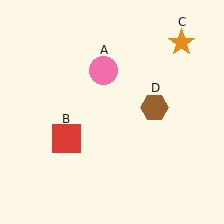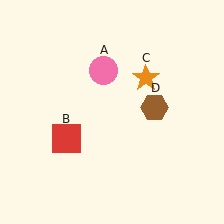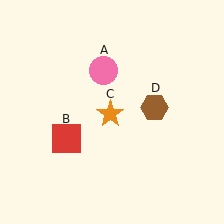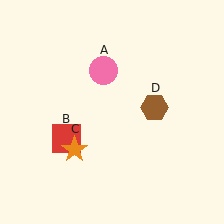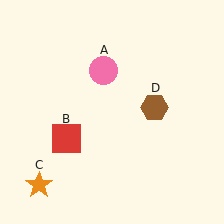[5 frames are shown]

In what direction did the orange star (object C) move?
The orange star (object C) moved down and to the left.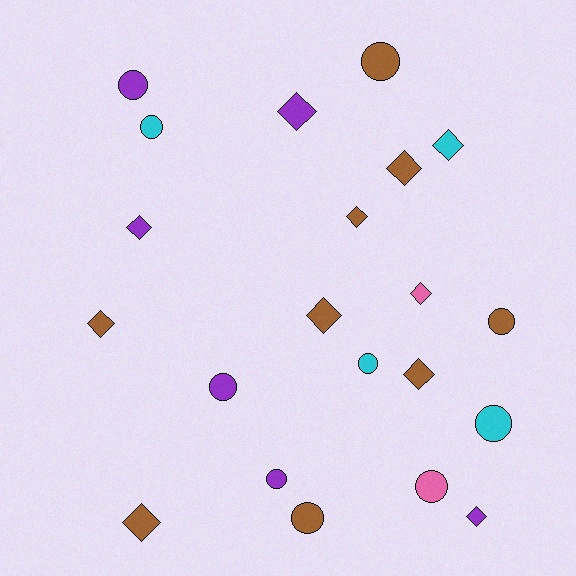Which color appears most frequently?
Brown, with 9 objects.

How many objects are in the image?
There are 21 objects.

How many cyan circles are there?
There are 3 cyan circles.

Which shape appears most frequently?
Diamond, with 11 objects.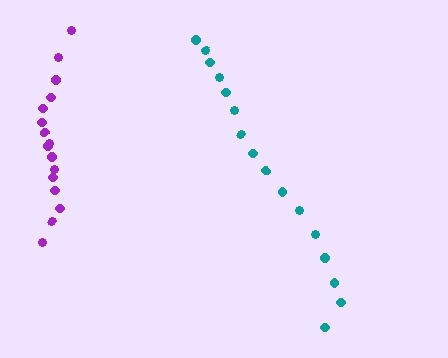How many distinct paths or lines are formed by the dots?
There are 2 distinct paths.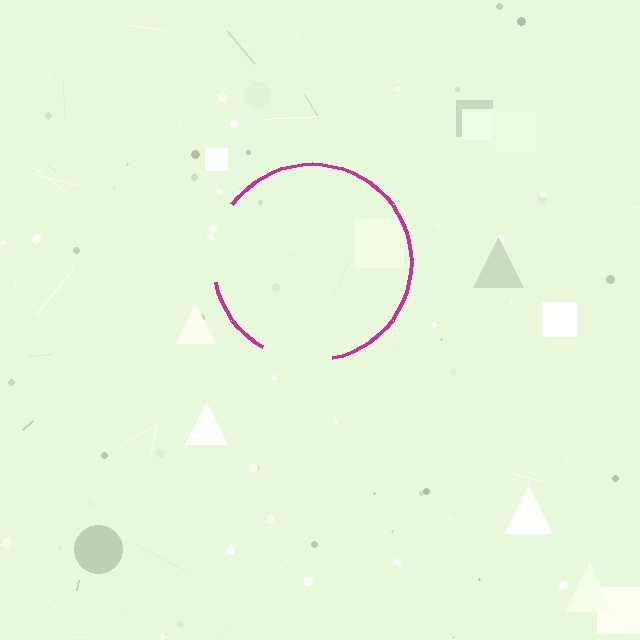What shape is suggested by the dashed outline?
The dashed outline suggests a circle.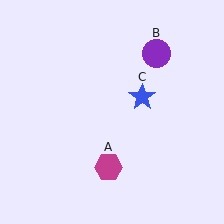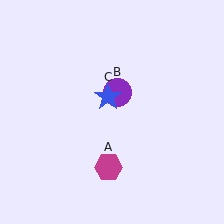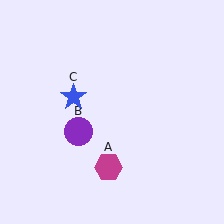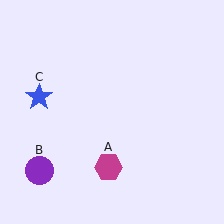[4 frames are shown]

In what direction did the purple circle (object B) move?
The purple circle (object B) moved down and to the left.